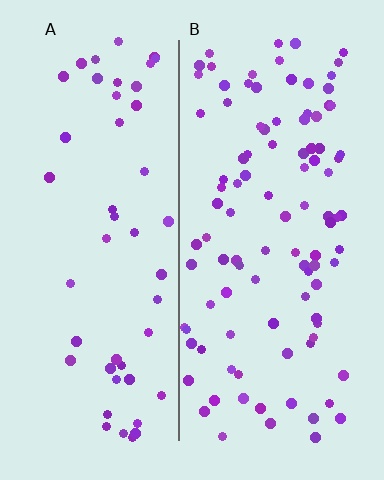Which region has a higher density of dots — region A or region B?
B (the right).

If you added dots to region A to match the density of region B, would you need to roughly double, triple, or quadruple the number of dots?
Approximately double.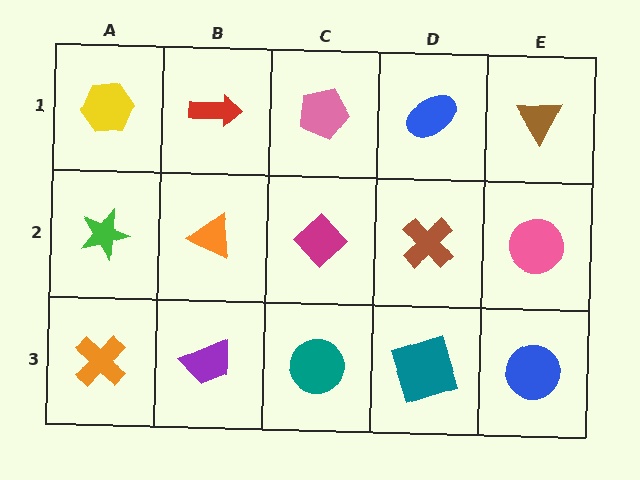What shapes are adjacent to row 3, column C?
A magenta diamond (row 2, column C), a purple trapezoid (row 3, column B), a teal square (row 3, column D).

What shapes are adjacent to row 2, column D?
A blue ellipse (row 1, column D), a teal square (row 3, column D), a magenta diamond (row 2, column C), a pink circle (row 2, column E).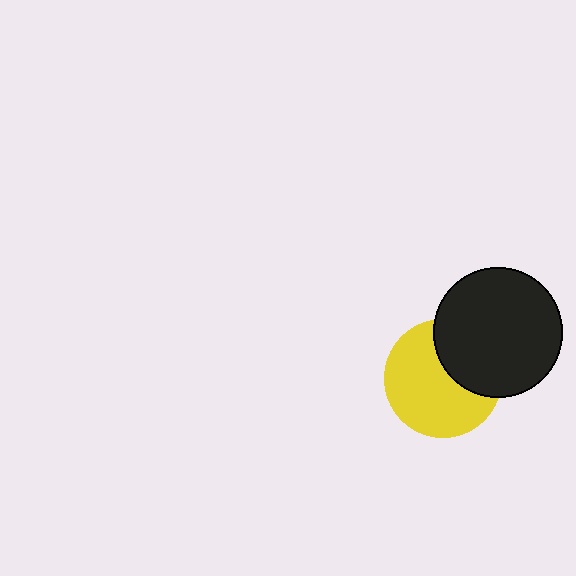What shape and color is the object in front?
The object in front is a black circle.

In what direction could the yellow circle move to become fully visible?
The yellow circle could move toward the lower-left. That would shift it out from behind the black circle entirely.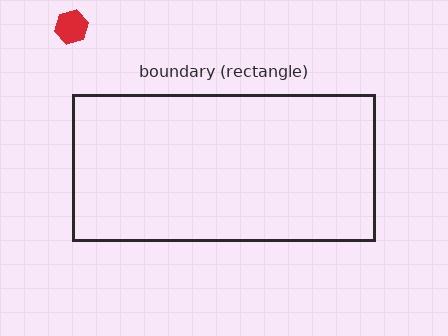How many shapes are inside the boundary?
0 inside, 1 outside.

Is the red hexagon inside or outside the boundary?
Outside.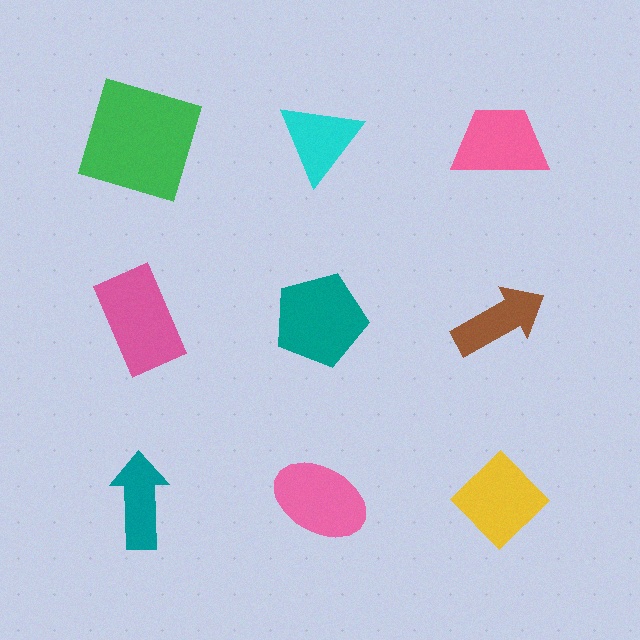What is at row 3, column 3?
A yellow diamond.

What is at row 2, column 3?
A brown arrow.